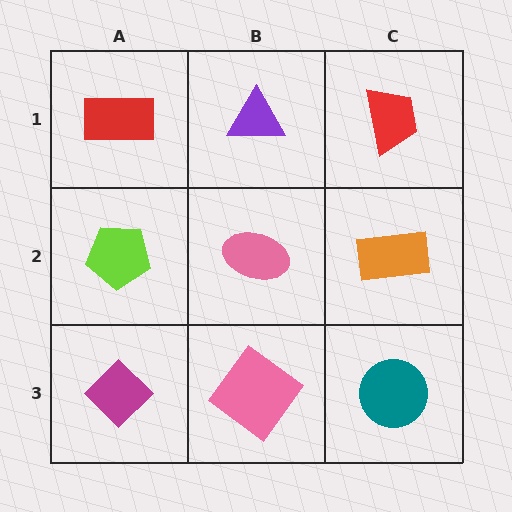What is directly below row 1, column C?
An orange rectangle.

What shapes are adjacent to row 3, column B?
A pink ellipse (row 2, column B), a magenta diamond (row 3, column A), a teal circle (row 3, column C).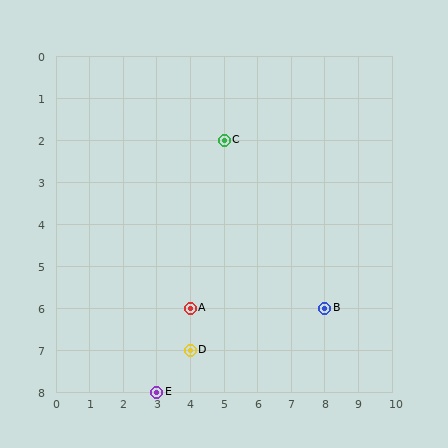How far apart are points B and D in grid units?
Points B and D are 4 columns and 1 row apart (about 4.1 grid units diagonally).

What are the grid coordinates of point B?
Point B is at grid coordinates (8, 6).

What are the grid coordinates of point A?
Point A is at grid coordinates (4, 6).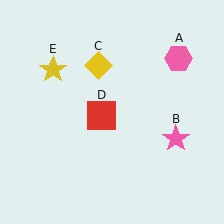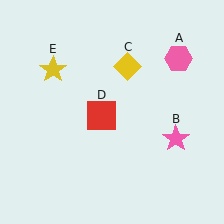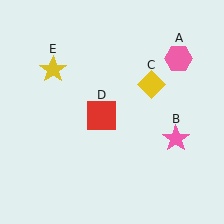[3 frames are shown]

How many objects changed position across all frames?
1 object changed position: yellow diamond (object C).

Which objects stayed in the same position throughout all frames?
Pink hexagon (object A) and pink star (object B) and red square (object D) and yellow star (object E) remained stationary.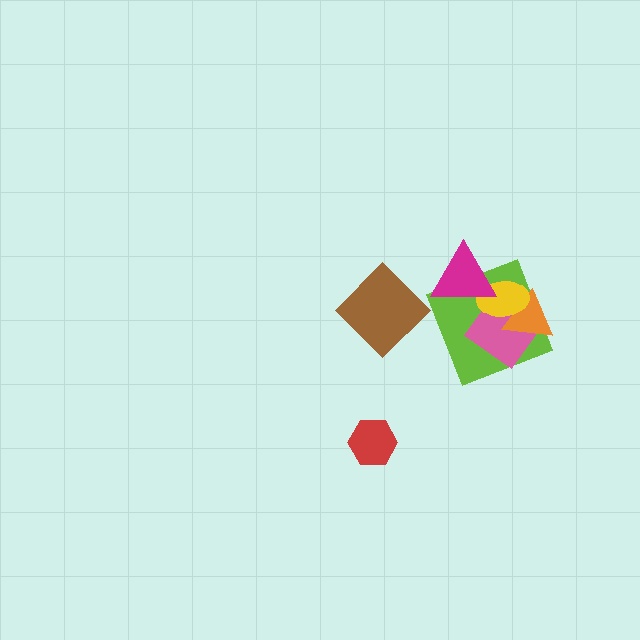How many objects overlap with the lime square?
4 objects overlap with the lime square.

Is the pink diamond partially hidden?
Yes, it is partially covered by another shape.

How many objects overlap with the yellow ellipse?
4 objects overlap with the yellow ellipse.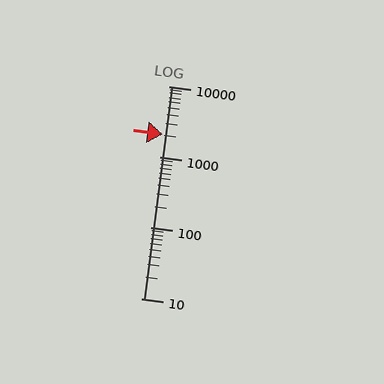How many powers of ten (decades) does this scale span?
The scale spans 3 decades, from 10 to 10000.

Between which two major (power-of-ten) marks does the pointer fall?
The pointer is between 1000 and 10000.